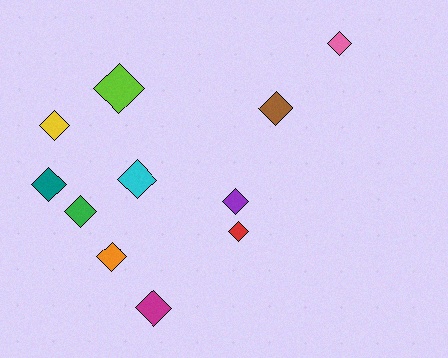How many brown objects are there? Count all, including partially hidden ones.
There is 1 brown object.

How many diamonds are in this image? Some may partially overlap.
There are 11 diamonds.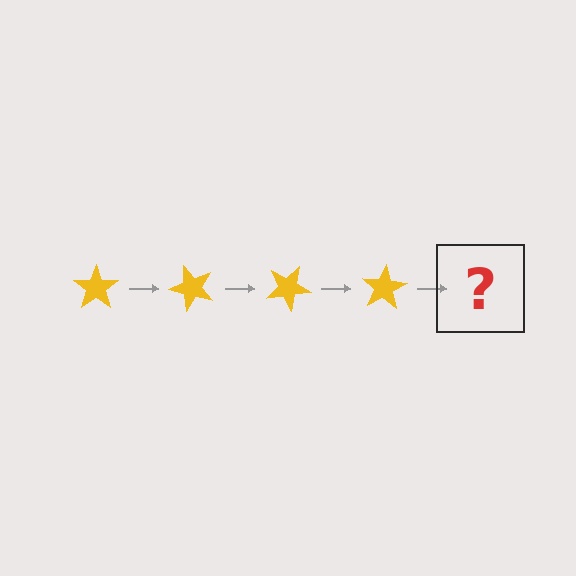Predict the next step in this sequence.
The next step is a yellow star rotated 200 degrees.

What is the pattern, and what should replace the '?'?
The pattern is that the star rotates 50 degrees each step. The '?' should be a yellow star rotated 200 degrees.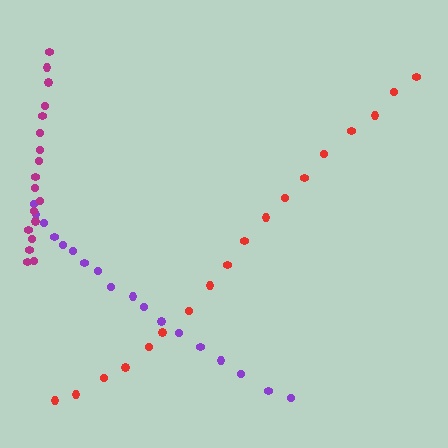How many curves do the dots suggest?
There are 3 distinct paths.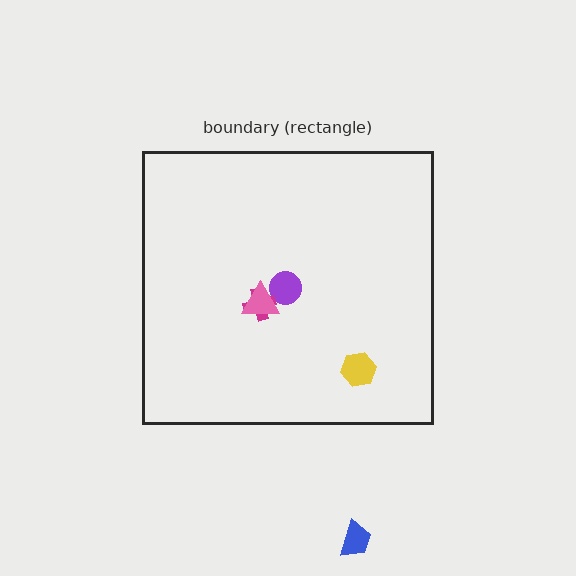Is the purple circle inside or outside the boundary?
Inside.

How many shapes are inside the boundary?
4 inside, 1 outside.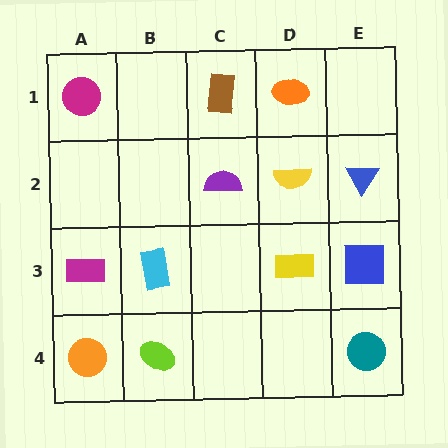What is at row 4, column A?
An orange circle.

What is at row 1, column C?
A brown rectangle.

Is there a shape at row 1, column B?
No, that cell is empty.